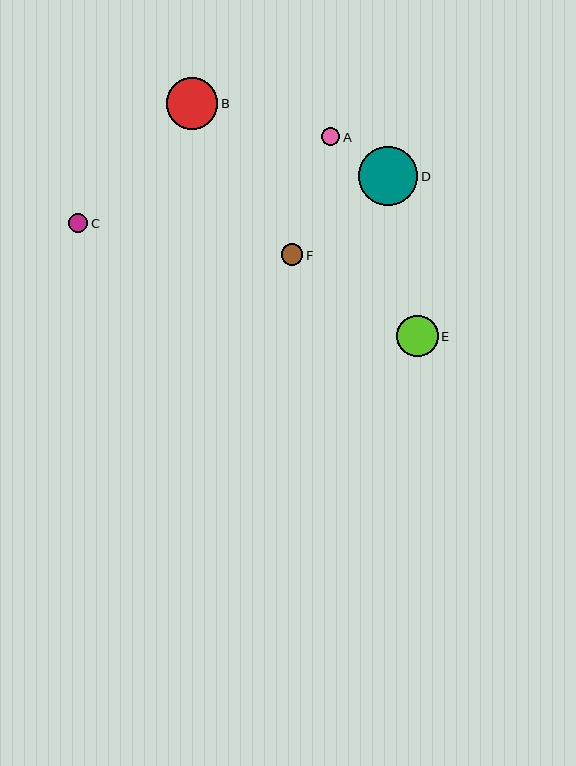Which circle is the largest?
Circle D is the largest with a size of approximately 59 pixels.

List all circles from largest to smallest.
From largest to smallest: D, B, E, F, C, A.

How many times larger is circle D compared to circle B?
Circle D is approximately 1.2 times the size of circle B.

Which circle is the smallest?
Circle A is the smallest with a size of approximately 18 pixels.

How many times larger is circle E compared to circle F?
Circle E is approximately 1.9 times the size of circle F.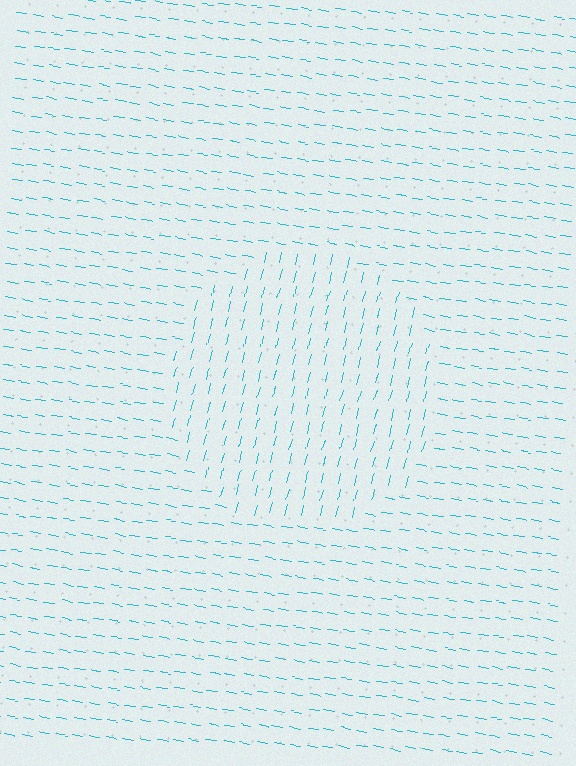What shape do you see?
I see a circle.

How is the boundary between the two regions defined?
The boundary is defined purely by a change in line orientation (approximately 84 degrees difference). All lines are the same color and thickness.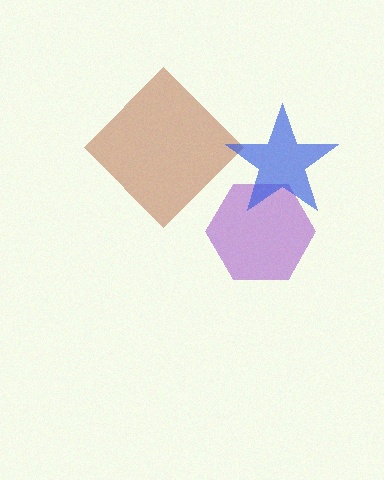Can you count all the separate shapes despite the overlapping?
Yes, there are 3 separate shapes.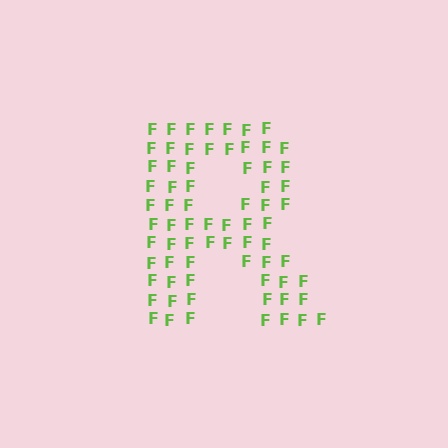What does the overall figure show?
The overall figure shows the letter R.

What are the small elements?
The small elements are letter F's.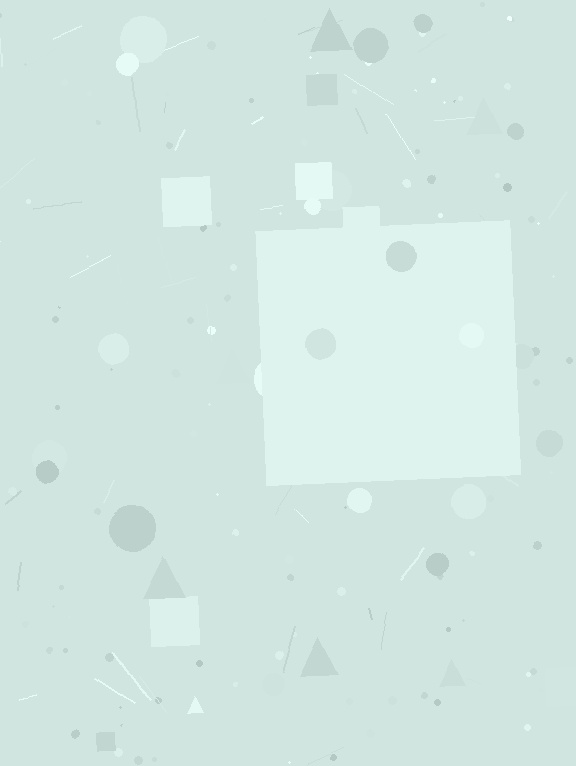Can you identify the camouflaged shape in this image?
The camouflaged shape is a square.